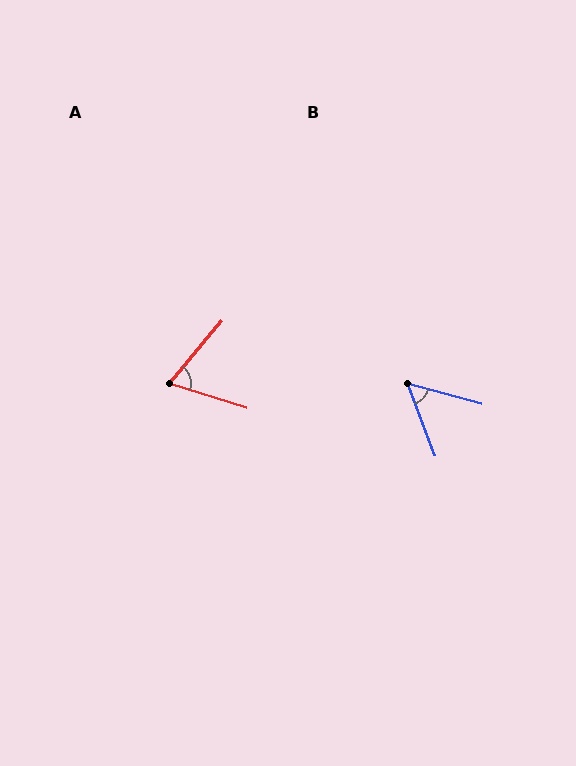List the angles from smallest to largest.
B (54°), A (67°).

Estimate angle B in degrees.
Approximately 54 degrees.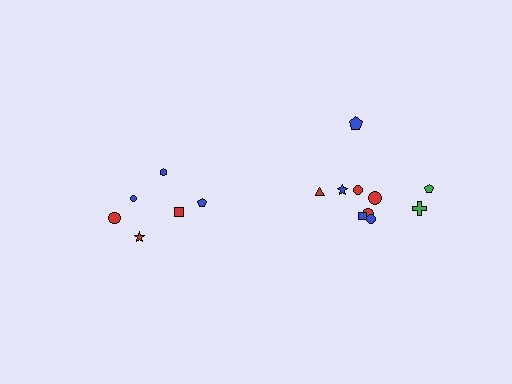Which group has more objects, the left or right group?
The right group.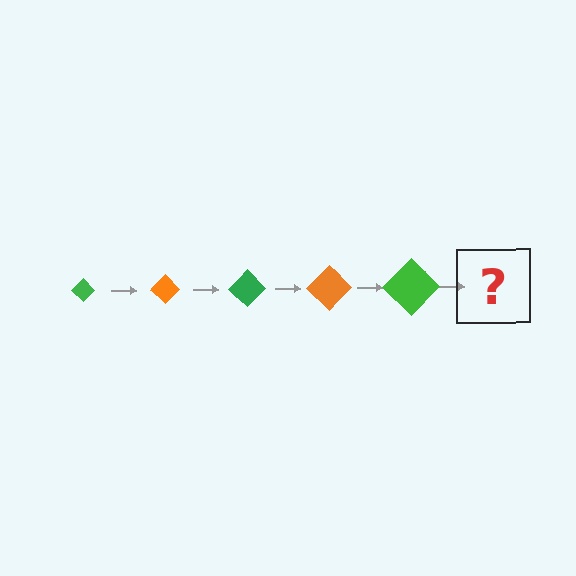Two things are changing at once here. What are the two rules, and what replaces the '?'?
The two rules are that the diamond grows larger each step and the color cycles through green and orange. The '?' should be an orange diamond, larger than the previous one.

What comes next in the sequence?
The next element should be an orange diamond, larger than the previous one.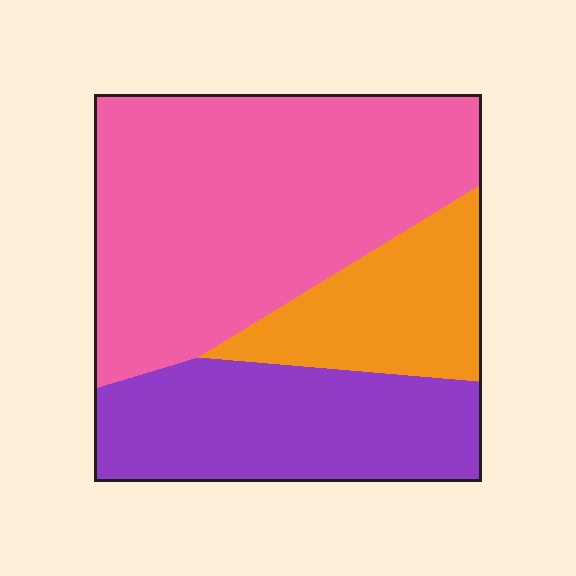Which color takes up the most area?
Pink, at roughly 55%.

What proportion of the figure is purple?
Purple takes up about one quarter (1/4) of the figure.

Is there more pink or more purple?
Pink.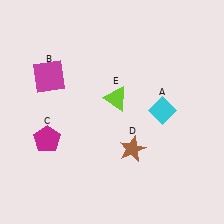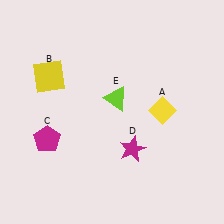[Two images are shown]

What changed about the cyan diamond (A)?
In Image 1, A is cyan. In Image 2, it changed to yellow.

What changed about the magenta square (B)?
In Image 1, B is magenta. In Image 2, it changed to yellow.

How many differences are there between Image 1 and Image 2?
There are 3 differences between the two images.